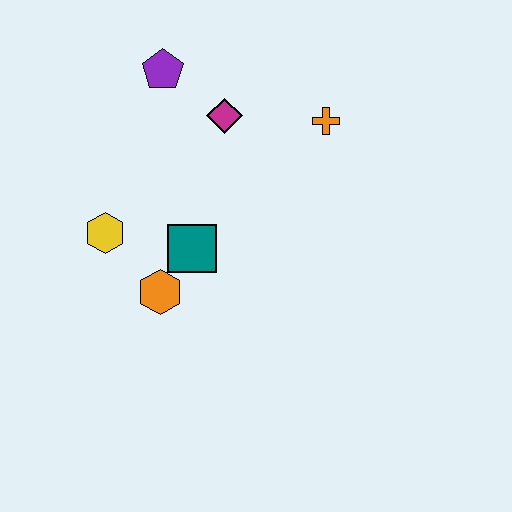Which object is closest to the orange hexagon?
The teal square is closest to the orange hexagon.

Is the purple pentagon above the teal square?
Yes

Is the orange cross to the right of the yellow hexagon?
Yes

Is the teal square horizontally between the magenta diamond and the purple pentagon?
Yes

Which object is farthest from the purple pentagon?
The orange hexagon is farthest from the purple pentagon.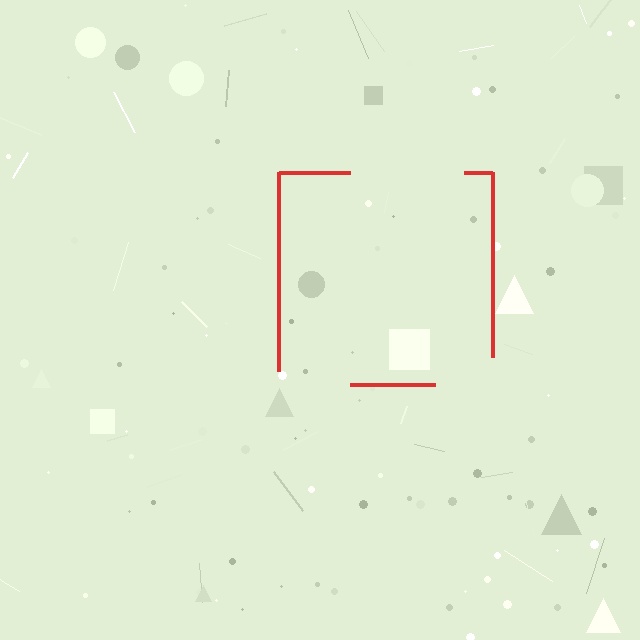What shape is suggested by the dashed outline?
The dashed outline suggests a square.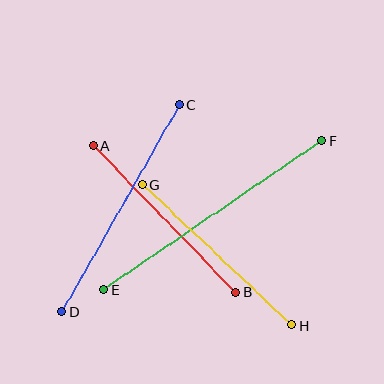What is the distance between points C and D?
The distance is approximately 238 pixels.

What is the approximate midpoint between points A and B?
The midpoint is at approximately (164, 219) pixels.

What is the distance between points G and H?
The distance is approximately 205 pixels.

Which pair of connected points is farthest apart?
Points E and F are farthest apart.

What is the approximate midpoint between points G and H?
The midpoint is at approximately (217, 255) pixels.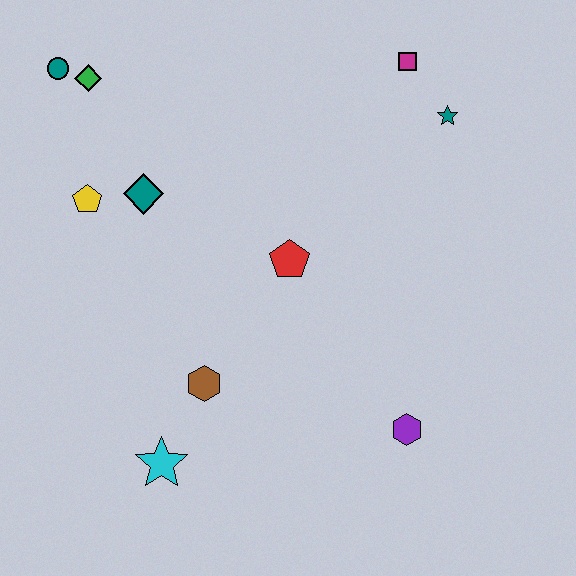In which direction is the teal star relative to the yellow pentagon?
The teal star is to the right of the yellow pentagon.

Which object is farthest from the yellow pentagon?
The purple hexagon is farthest from the yellow pentagon.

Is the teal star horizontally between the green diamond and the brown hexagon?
No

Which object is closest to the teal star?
The magenta square is closest to the teal star.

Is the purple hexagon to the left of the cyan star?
No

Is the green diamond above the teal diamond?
Yes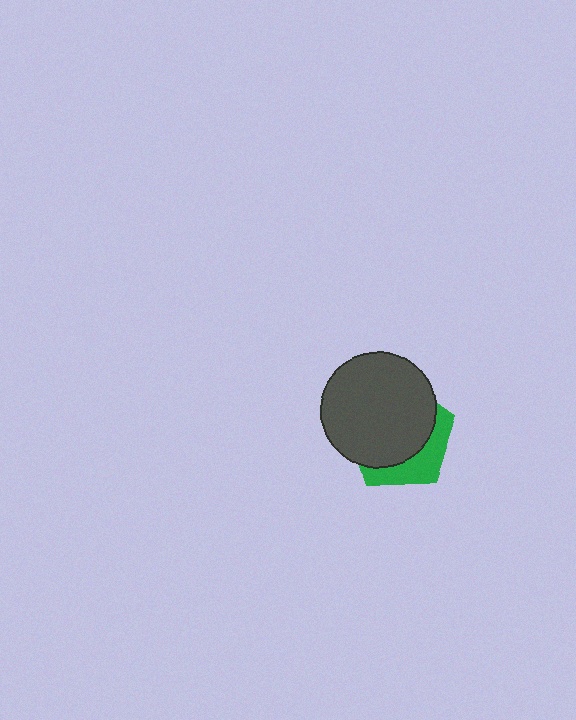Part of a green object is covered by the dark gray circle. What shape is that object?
It is a pentagon.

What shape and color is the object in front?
The object in front is a dark gray circle.